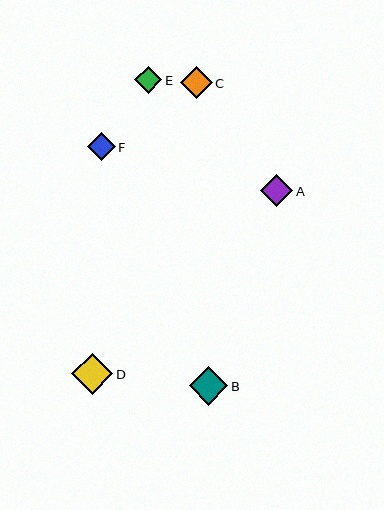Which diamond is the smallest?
Diamond E is the smallest with a size of approximately 28 pixels.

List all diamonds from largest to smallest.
From largest to smallest: D, B, A, C, F, E.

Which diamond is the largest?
Diamond D is the largest with a size of approximately 41 pixels.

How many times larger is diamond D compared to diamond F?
Diamond D is approximately 1.5 times the size of diamond F.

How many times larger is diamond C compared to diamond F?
Diamond C is approximately 1.2 times the size of diamond F.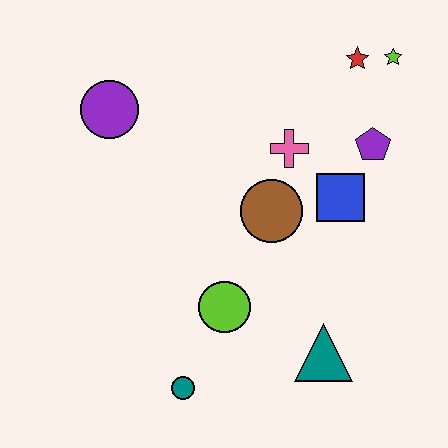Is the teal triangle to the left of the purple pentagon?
Yes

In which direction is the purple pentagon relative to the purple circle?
The purple pentagon is to the right of the purple circle.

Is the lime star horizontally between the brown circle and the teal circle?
No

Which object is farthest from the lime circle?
The lime star is farthest from the lime circle.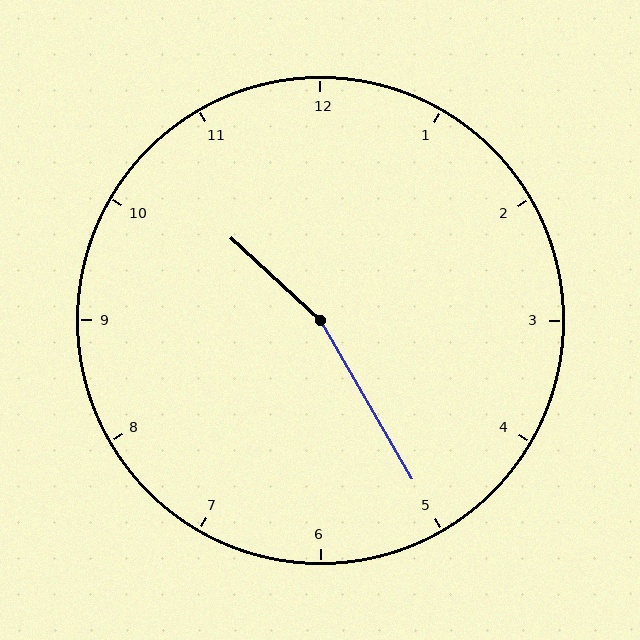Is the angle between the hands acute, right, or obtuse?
It is obtuse.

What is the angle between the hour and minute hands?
Approximately 162 degrees.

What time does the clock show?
10:25.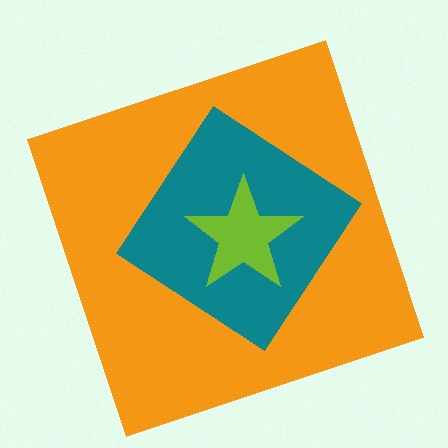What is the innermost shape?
The lime star.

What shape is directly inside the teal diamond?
The lime star.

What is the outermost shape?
The orange square.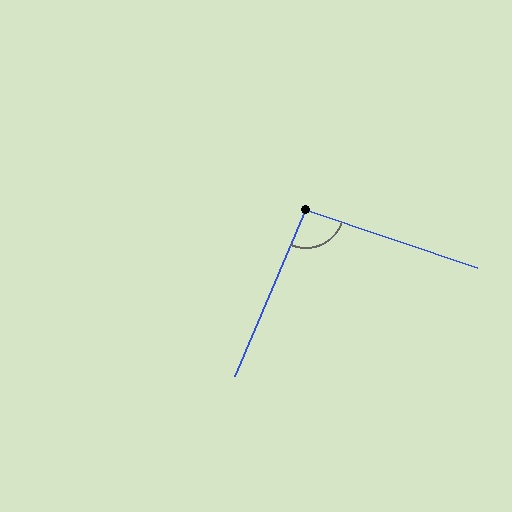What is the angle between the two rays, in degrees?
Approximately 94 degrees.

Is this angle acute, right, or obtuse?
It is approximately a right angle.